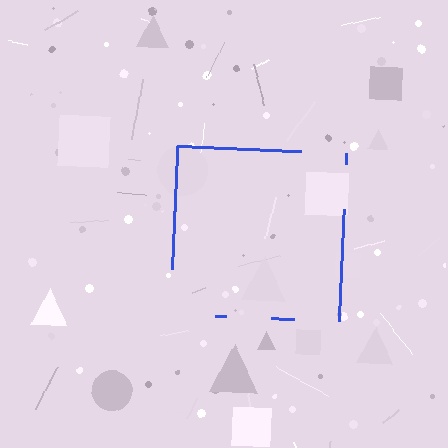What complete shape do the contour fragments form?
The contour fragments form a square.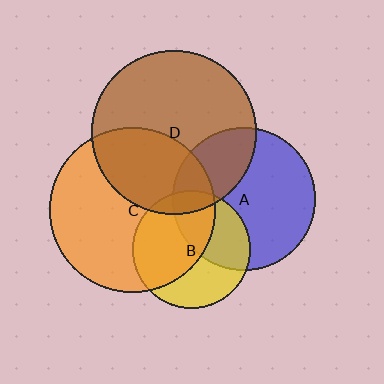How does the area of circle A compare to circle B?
Approximately 1.5 times.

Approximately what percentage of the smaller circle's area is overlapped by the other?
Approximately 20%.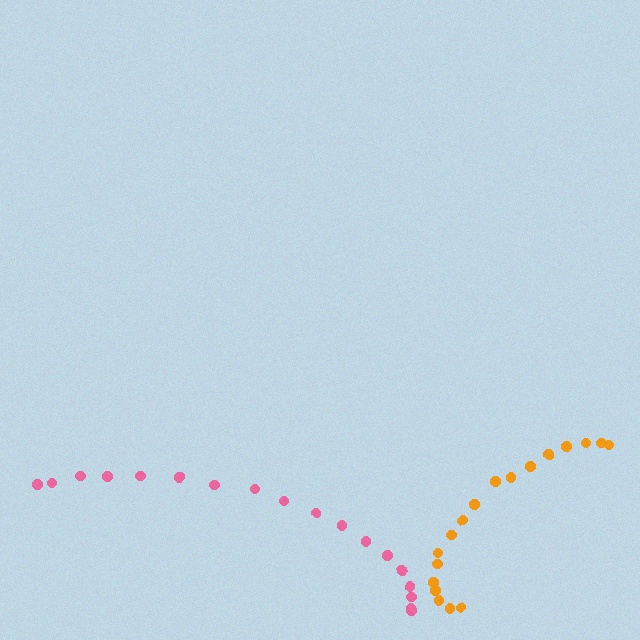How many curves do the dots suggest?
There are 2 distinct paths.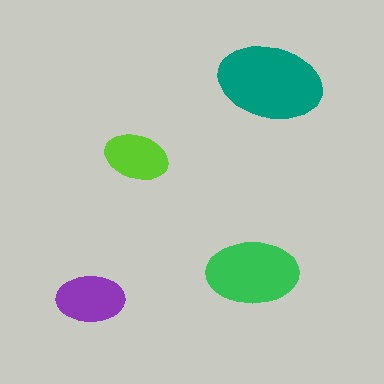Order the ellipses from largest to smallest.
the teal one, the green one, the purple one, the lime one.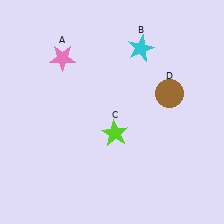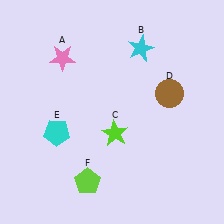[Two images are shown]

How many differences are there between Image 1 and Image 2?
There are 2 differences between the two images.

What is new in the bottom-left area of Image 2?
A lime pentagon (F) was added in the bottom-left area of Image 2.